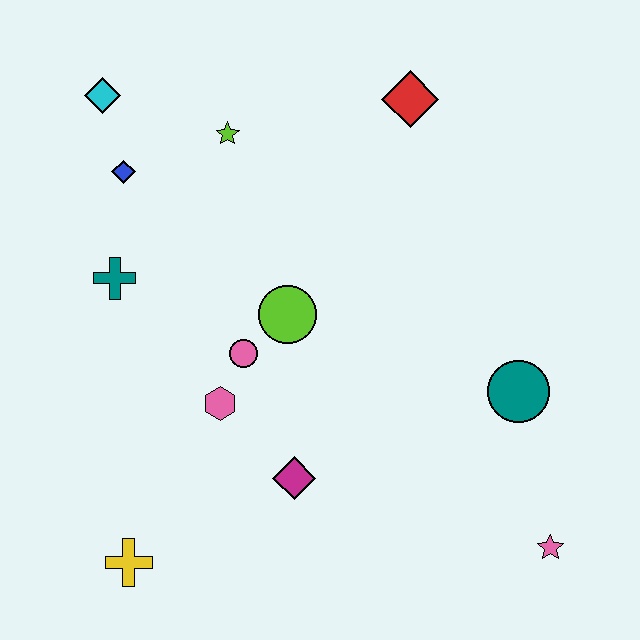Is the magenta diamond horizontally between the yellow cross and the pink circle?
No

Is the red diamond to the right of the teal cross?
Yes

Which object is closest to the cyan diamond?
The blue diamond is closest to the cyan diamond.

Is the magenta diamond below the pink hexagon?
Yes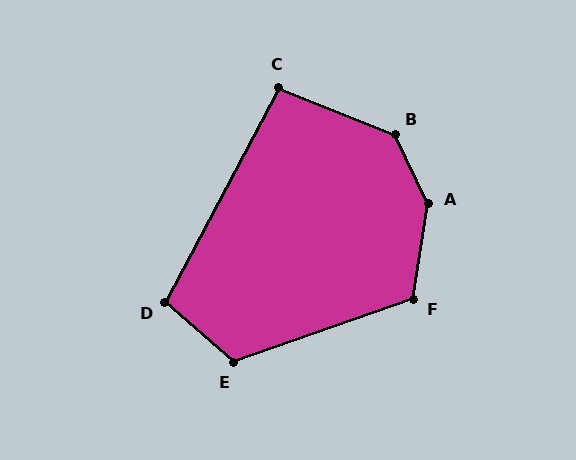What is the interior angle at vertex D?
Approximately 103 degrees (obtuse).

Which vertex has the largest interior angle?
A, at approximately 145 degrees.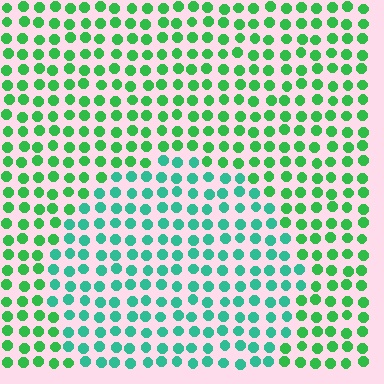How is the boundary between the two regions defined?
The boundary is defined purely by a slight shift in hue (about 33 degrees). Spacing, size, and orientation are identical on both sides.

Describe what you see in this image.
The image is filled with small green elements in a uniform arrangement. A circle-shaped region is visible where the elements are tinted to a slightly different hue, forming a subtle color boundary.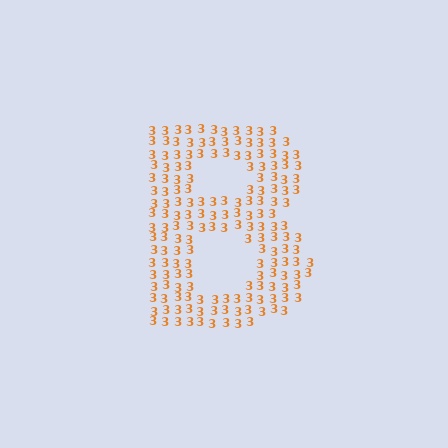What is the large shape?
The large shape is the letter B.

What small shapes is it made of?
It is made of small digit 3's.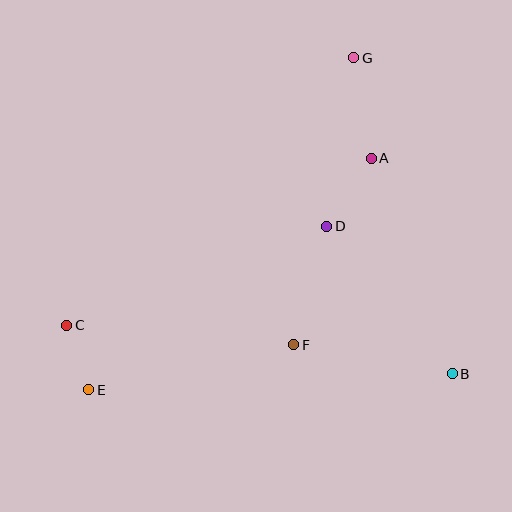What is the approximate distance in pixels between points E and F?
The distance between E and F is approximately 210 pixels.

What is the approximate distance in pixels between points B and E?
The distance between B and E is approximately 364 pixels.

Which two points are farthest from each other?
Points E and G are farthest from each other.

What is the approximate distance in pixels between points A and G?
The distance between A and G is approximately 102 pixels.